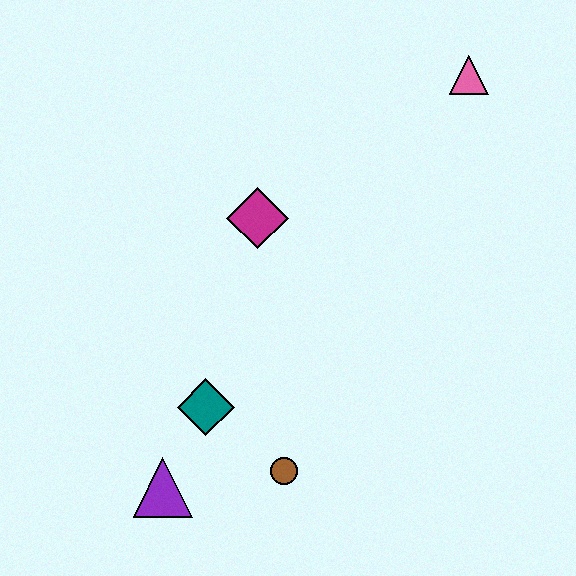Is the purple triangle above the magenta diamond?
No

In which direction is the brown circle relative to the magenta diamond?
The brown circle is below the magenta diamond.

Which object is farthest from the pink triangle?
The purple triangle is farthest from the pink triangle.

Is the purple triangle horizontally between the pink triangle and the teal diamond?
No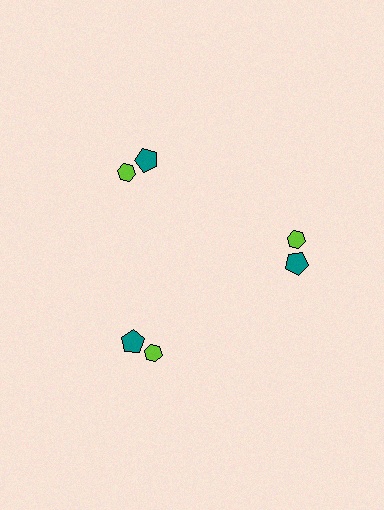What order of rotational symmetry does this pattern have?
This pattern has 3-fold rotational symmetry.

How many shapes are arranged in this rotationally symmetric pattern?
There are 6 shapes, arranged in 3 groups of 2.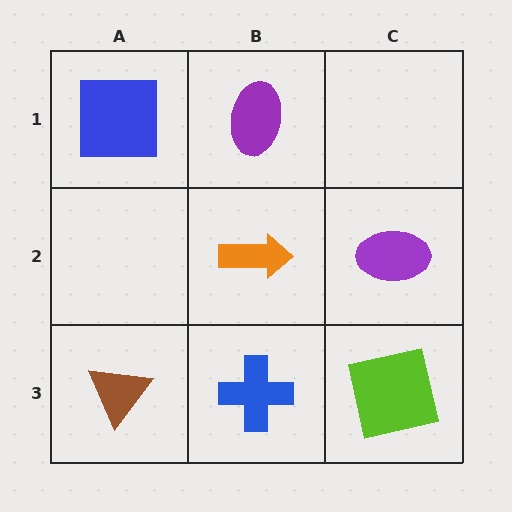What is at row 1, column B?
A purple ellipse.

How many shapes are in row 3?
3 shapes.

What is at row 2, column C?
A purple ellipse.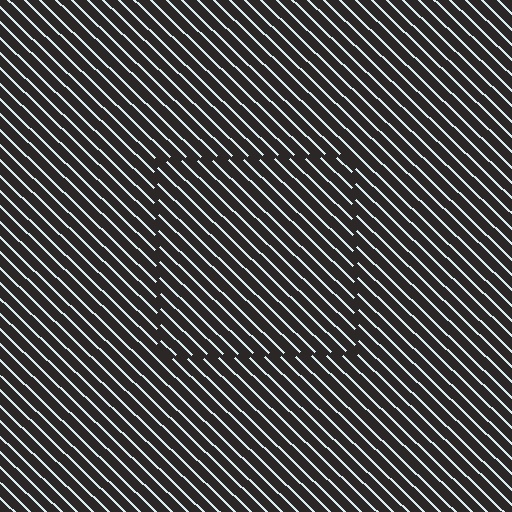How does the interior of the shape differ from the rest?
The interior of the shape contains the same grating, shifted by half a period — the contour is defined by the phase discontinuity where line-ends from the inner and outer gratings abut.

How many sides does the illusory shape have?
4 sides — the line-ends trace a square.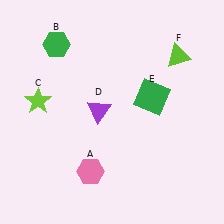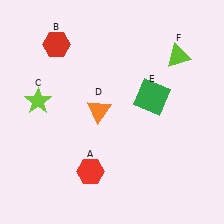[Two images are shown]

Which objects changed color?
A changed from pink to red. B changed from green to red. D changed from purple to orange.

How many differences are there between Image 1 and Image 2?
There are 3 differences between the two images.